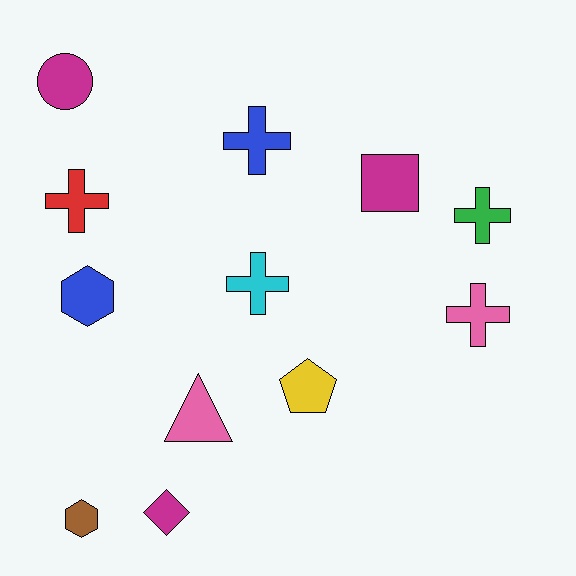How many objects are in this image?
There are 12 objects.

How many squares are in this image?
There is 1 square.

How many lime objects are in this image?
There are no lime objects.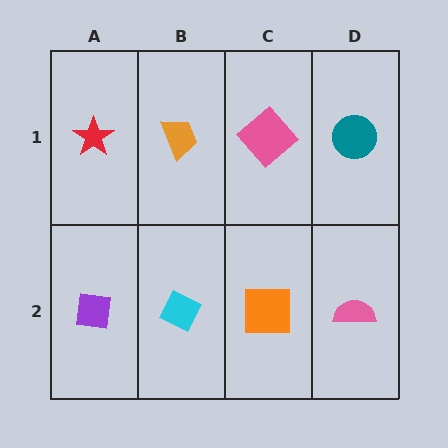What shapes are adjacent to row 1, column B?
A cyan diamond (row 2, column B), a red star (row 1, column A), a pink diamond (row 1, column C).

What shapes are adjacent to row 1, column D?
A pink semicircle (row 2, column D), a pink diamond (row 1, column C).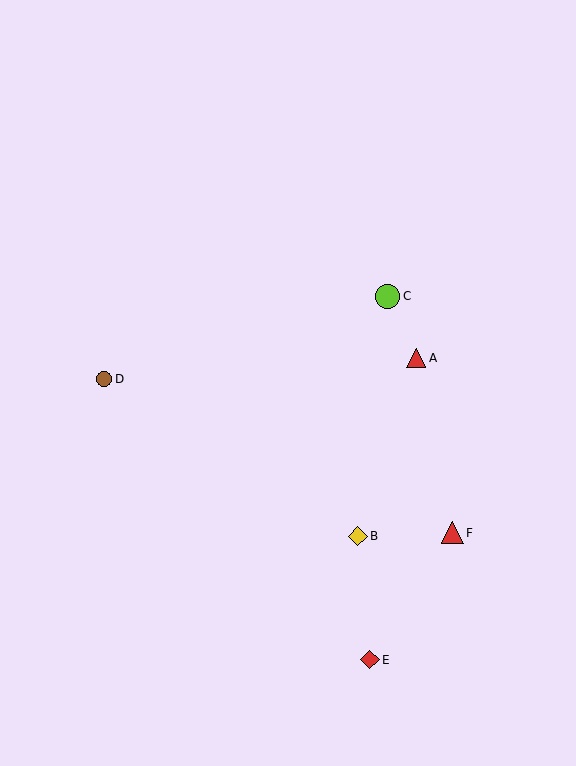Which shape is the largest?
The lime circle (labeled C) is the largest.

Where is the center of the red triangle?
The center of the red triangle is at (416, 358).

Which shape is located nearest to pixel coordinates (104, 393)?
The brown circle (labeled D) at (104, 379) is nearest to that location.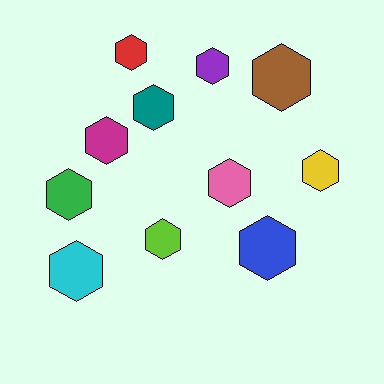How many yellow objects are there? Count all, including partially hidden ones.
There is 1 yellow object.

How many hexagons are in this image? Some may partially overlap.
There are 11 hexagons.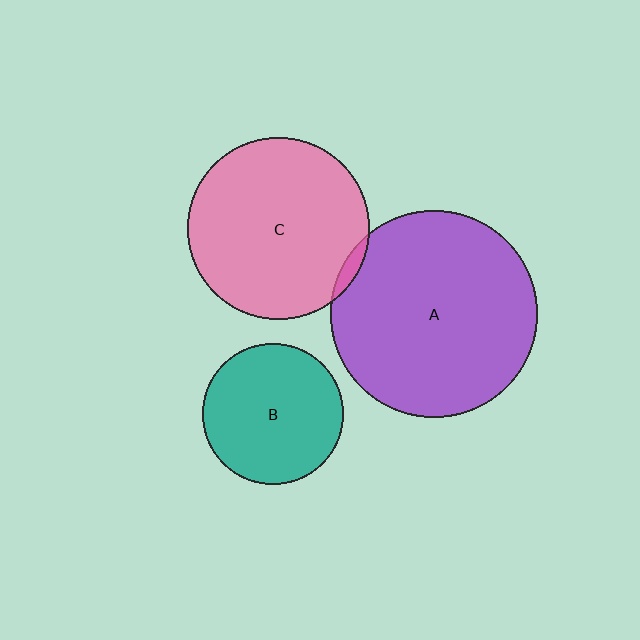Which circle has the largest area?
Circle A (purple).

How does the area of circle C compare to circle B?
Approximately 1.7 times.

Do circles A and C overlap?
Yes.